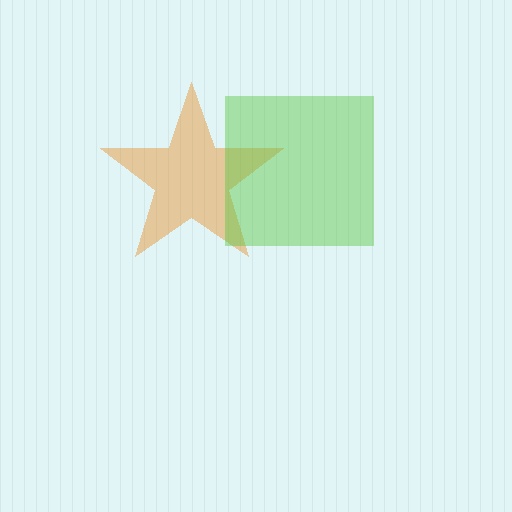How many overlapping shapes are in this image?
There are 2 overlapping shapes in the image.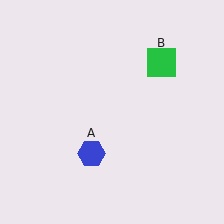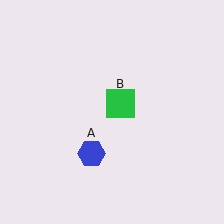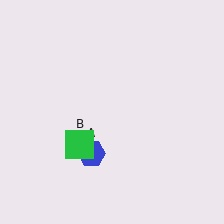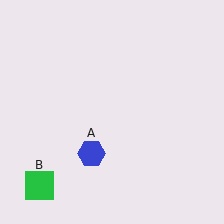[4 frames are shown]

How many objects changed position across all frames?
1 object changed position: green square (object B).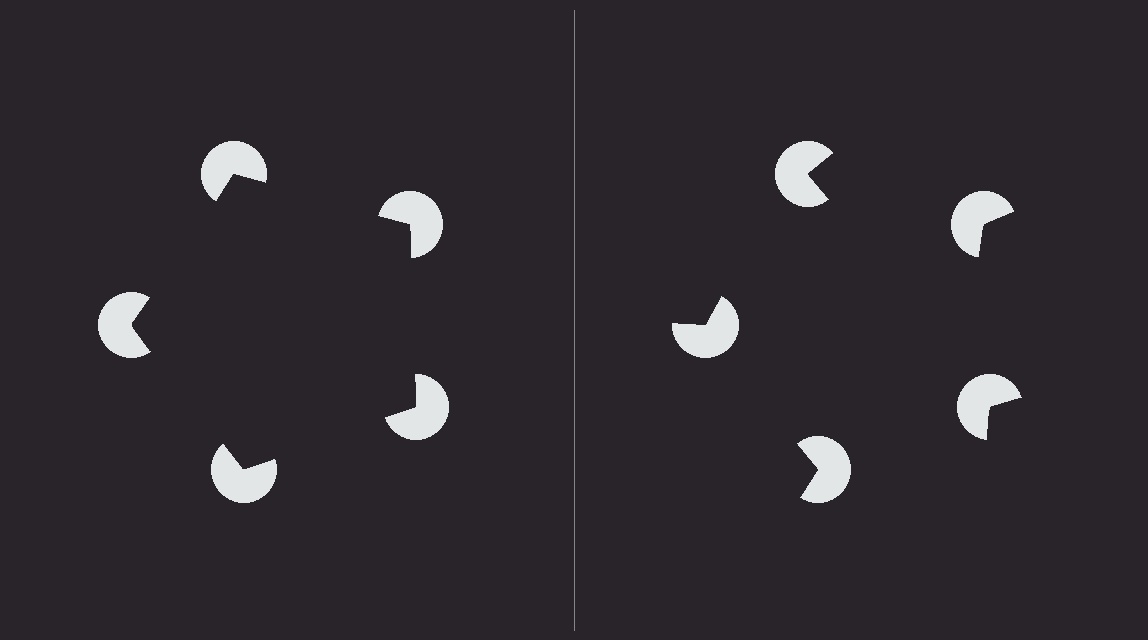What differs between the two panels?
The pac-man discs are positioned identically on both sides; only the wedge orientations differ. On the left they align to a pentagon; on the right they are misaligned.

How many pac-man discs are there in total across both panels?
10 — 5 on each side.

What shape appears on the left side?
An illusory pentagon.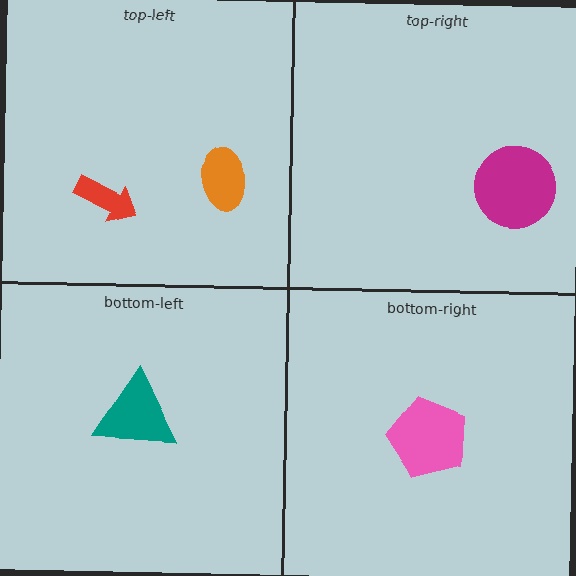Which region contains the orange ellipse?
The top-left region.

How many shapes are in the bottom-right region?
1.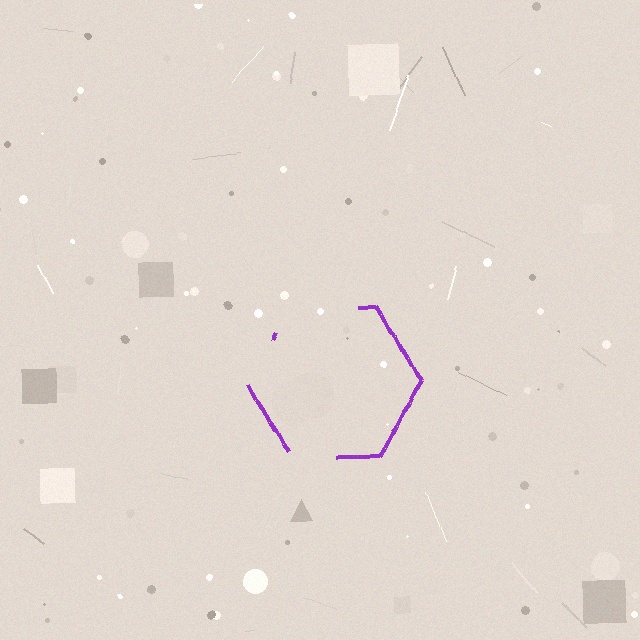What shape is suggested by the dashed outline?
The dashed outline suggests a hexagon.